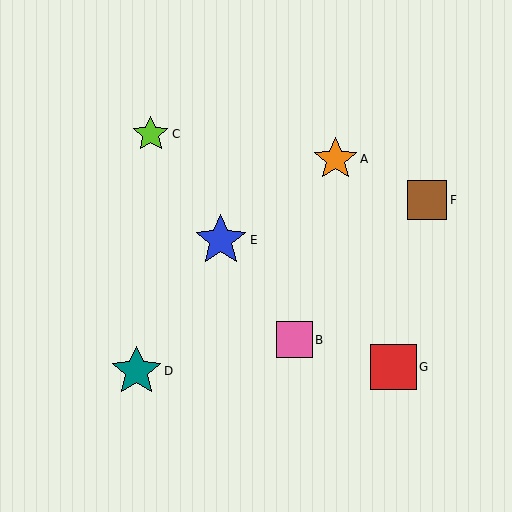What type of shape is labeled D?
Shape D is a teal star.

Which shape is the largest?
The blue star (labeled E) is the largest.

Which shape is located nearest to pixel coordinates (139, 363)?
The teal star (labeled D) at (137, 371) is nearest to that location.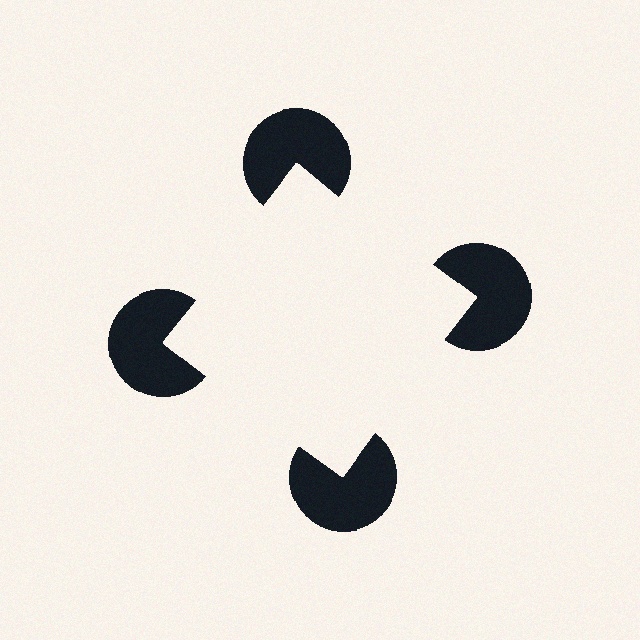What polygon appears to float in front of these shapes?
An illusory square — its edges are inferred from the aligned wedge cuts in the pac-man discs, not physically drawn.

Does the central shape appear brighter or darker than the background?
It typically appears slightly brighter than the background, even though no actual brightness change is drawn.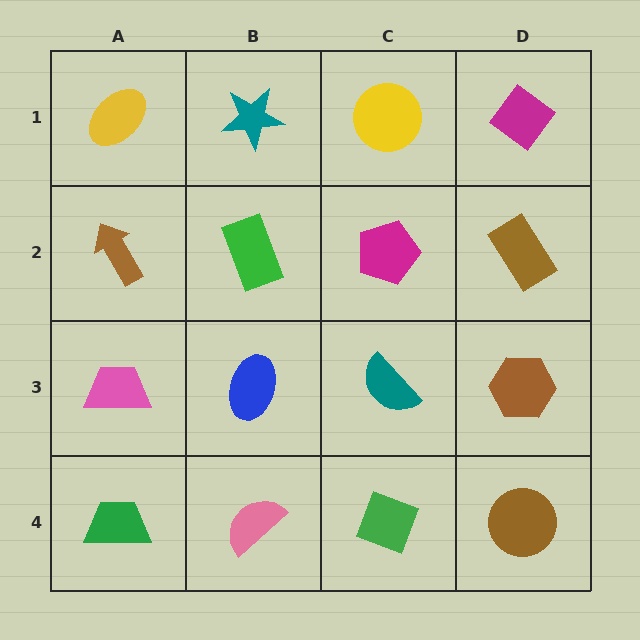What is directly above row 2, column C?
A yellow circle.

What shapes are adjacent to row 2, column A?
A yellow ellipse (row 1, column A), a pink trapezoid (row 3, column A), a green rectangle (row 2, column B).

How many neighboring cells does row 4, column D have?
2.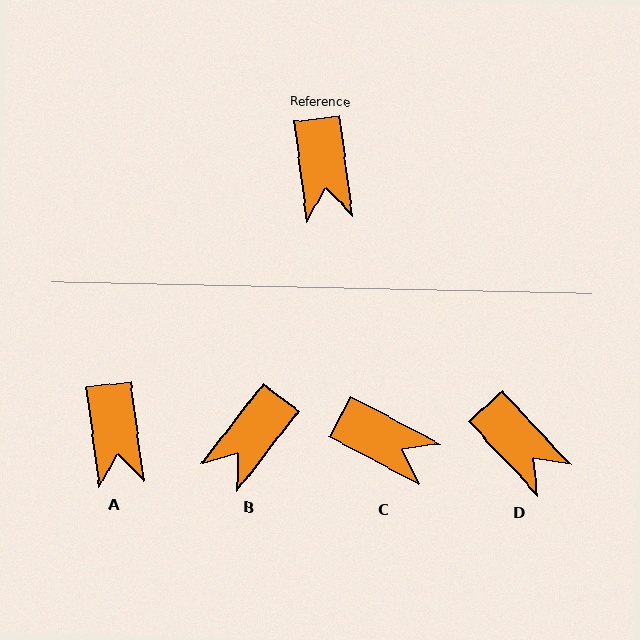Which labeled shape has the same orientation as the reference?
A.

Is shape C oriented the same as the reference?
No, it is off by about 55 degrees.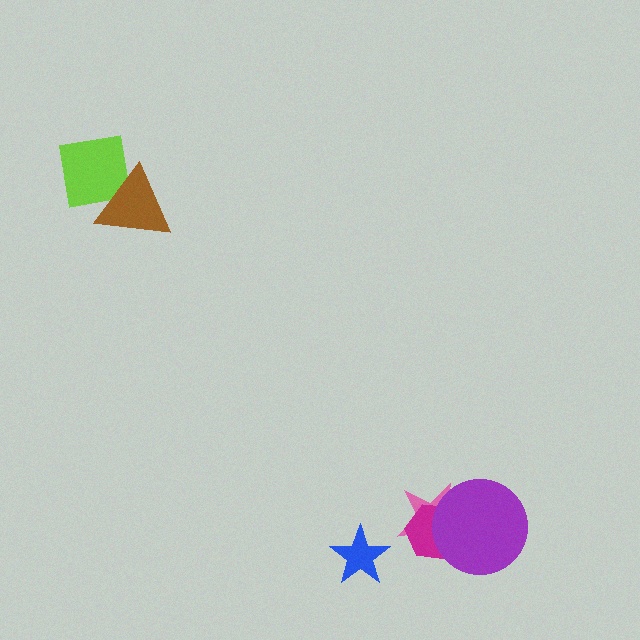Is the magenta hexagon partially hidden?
Yes, it is partially covered by another shape.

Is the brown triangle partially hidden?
No, no other shape covers it.